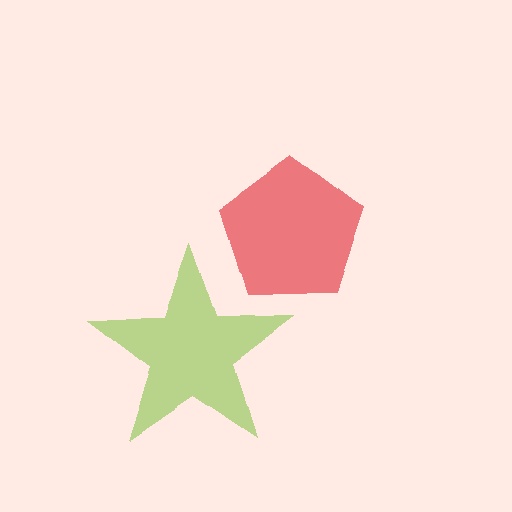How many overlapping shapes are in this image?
There are 2 overlapping shapes in the image.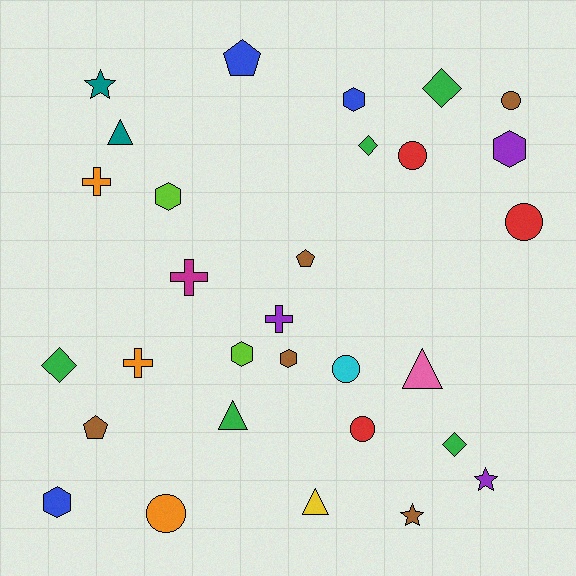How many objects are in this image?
There are 30 objects.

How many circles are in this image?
There are 6 circles.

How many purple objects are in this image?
There are 3 purple objects.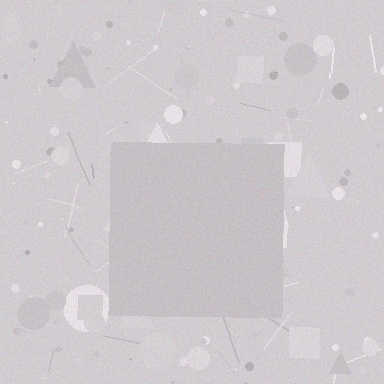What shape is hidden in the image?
A square is hidden in the image.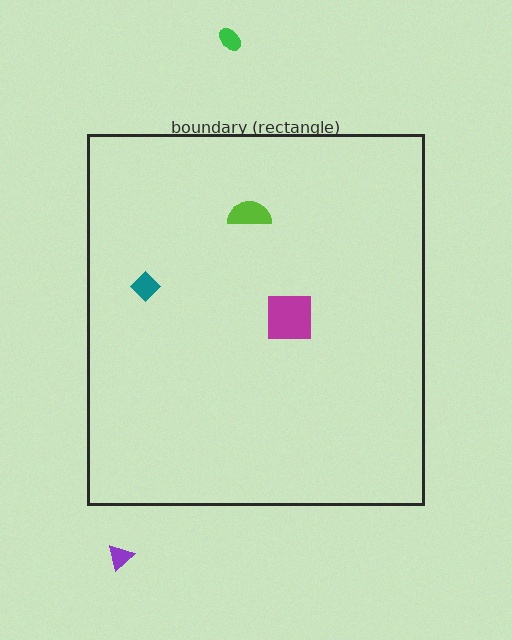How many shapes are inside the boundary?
3 inside, 2 outside.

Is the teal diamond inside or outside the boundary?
Inside.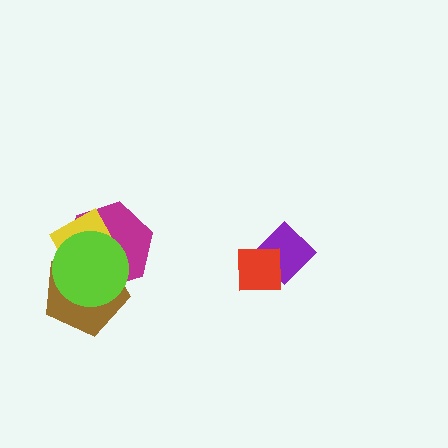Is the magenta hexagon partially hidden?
Yes, it is partially covered by another shape.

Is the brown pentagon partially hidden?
Yes, it is partially covered by another shape.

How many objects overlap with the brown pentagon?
3 objects overlap with the brown pentagon.